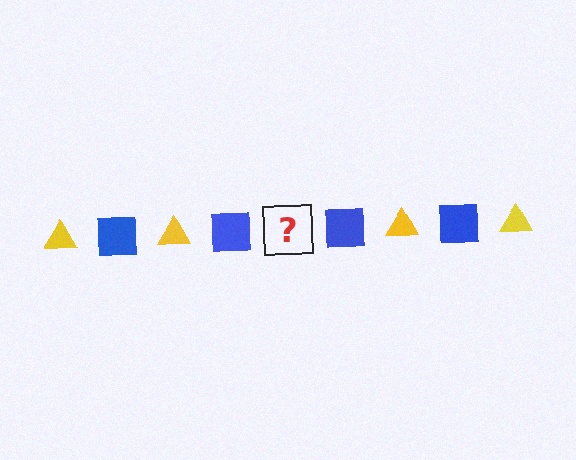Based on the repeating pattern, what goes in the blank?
The blank should be a yellow triangle.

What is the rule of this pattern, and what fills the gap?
The rule is that the pattern alternates between yellow triangle and blue square. The gap should be filled with a yellow triangle.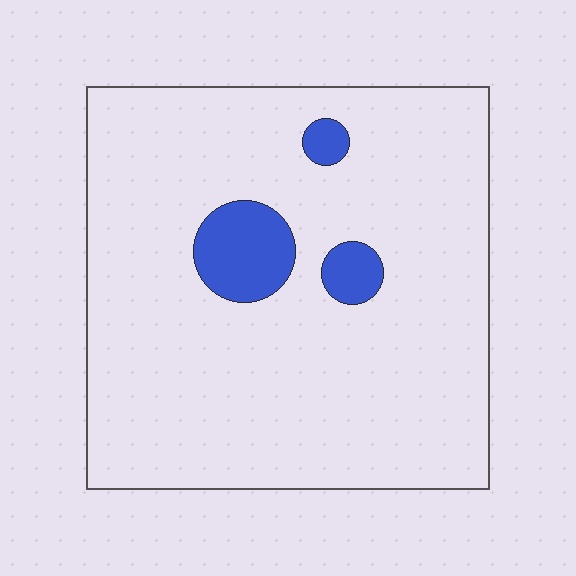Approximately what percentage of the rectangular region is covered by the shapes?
Approximately 10%.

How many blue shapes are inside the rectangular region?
3.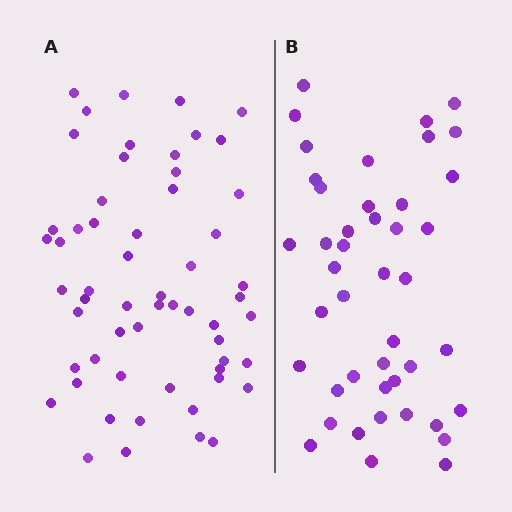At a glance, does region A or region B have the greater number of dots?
Region A (the left region) has more dots.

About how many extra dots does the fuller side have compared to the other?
Region A has approximately 15 more dots than region B.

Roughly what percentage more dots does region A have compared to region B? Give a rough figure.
About 30% more.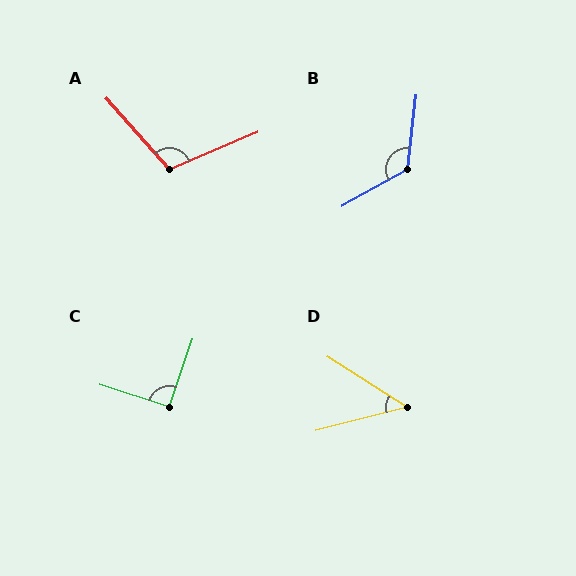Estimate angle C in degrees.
Approximately 90 degrees.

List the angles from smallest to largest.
D (47°), C (90°), A (109°), B (125°).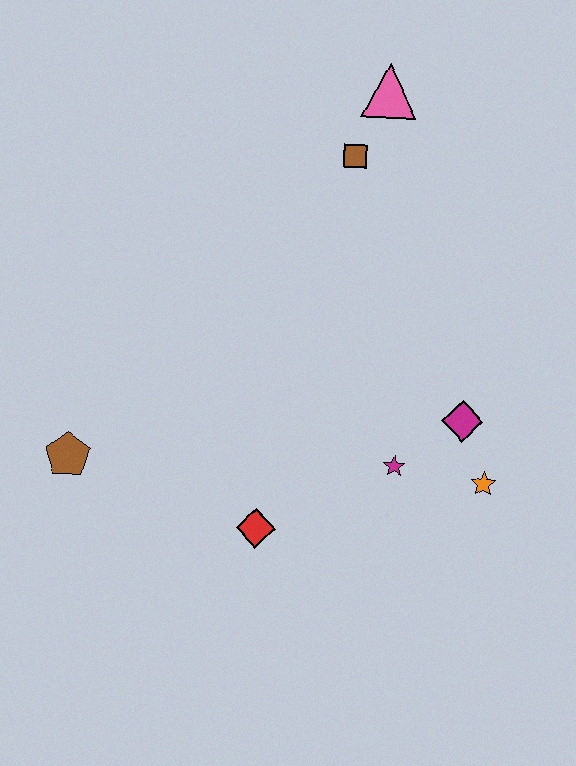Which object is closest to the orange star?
The magenta diamond is closest to the orange star.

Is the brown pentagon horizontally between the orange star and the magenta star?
No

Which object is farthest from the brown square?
The brown pentagon is farthest from the brown square.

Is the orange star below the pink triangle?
Yes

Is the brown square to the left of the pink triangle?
Yes